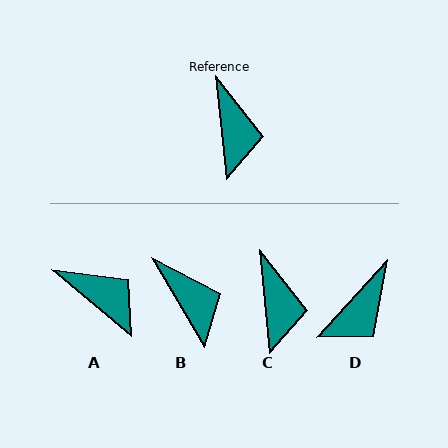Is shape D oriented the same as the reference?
No, it is off by about 48 degrees.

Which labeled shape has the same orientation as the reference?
C.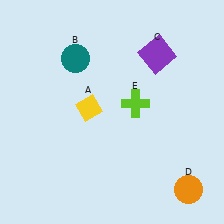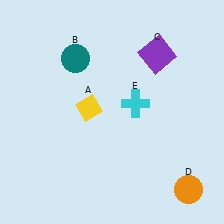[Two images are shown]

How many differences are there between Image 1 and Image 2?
There is 1 difference between the two images.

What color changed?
The cross (E) changed from lime in Image 1 to cyan in Image 2.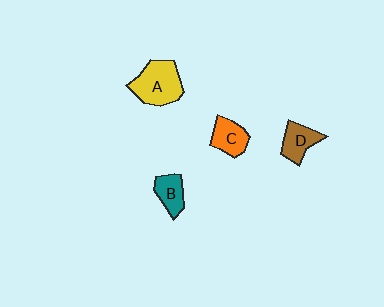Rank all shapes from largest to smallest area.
From largest to smallest: A (yellow), C (orange), D (brown), B (teal).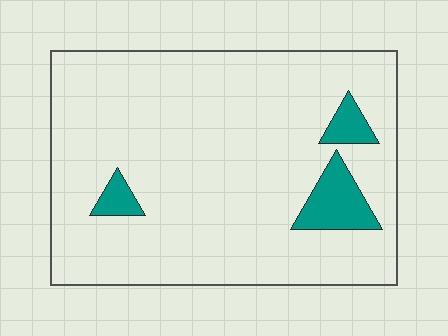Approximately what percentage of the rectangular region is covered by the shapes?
Approximately 10%.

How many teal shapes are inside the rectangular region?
3.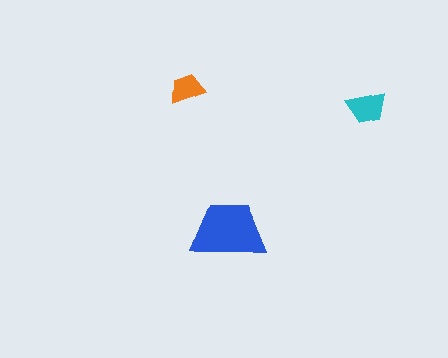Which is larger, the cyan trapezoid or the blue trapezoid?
The blue one.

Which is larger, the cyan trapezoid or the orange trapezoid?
The cyan one.